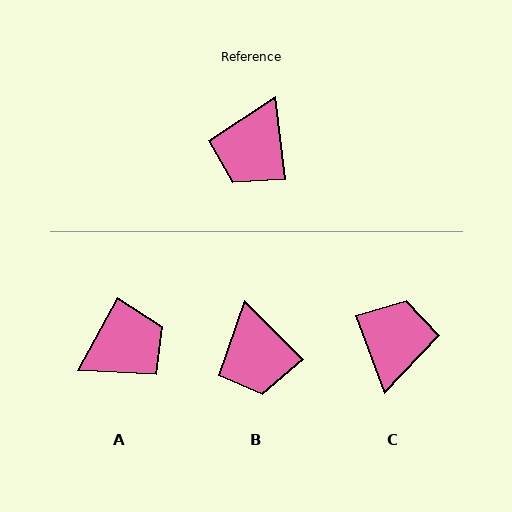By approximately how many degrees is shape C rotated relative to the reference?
Approximately 167 degrees clockwise.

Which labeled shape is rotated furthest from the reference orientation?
C, about 167 degrees away.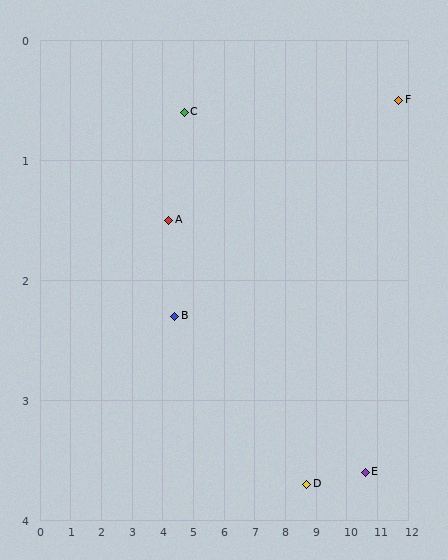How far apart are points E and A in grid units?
Points E and A are about 6.7 grid units apart.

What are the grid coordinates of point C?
Point C is at approximately (4.7, 0.6).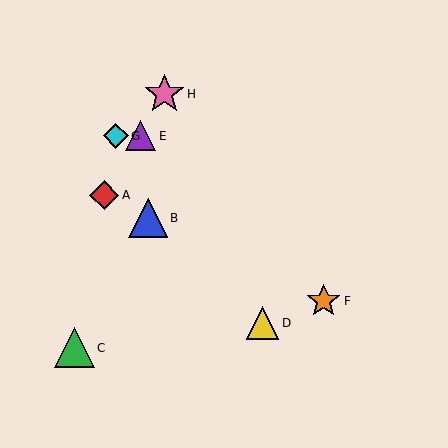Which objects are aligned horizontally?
Objects E, G are aligned horizontally.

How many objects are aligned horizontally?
2 objects (E, G) are aligned horizontally.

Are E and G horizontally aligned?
Yes, both are at y≈136.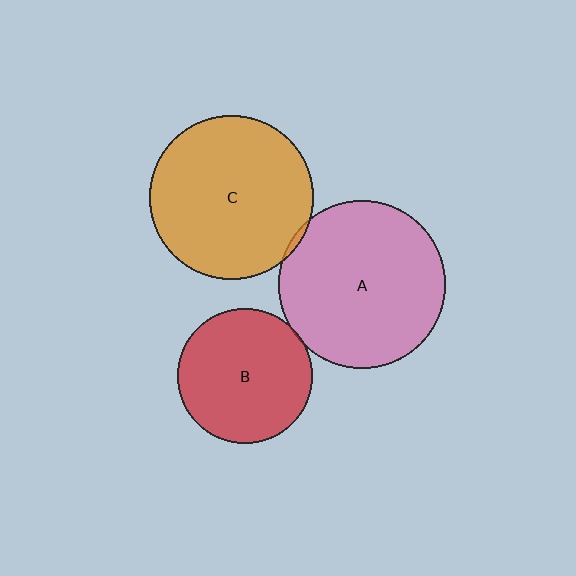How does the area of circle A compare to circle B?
Approximately 1.5 times.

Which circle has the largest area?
Circle A (pink).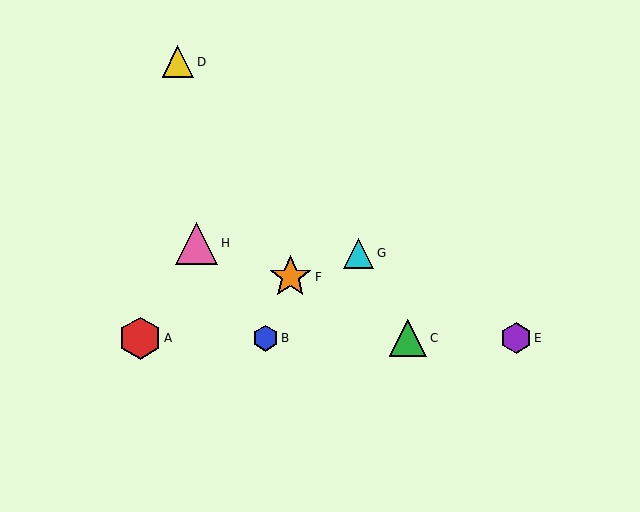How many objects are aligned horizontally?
4 objects (A, B, C, E) are aligned horizontally.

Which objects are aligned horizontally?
Objects A, B, C, E are aligned horizontally.